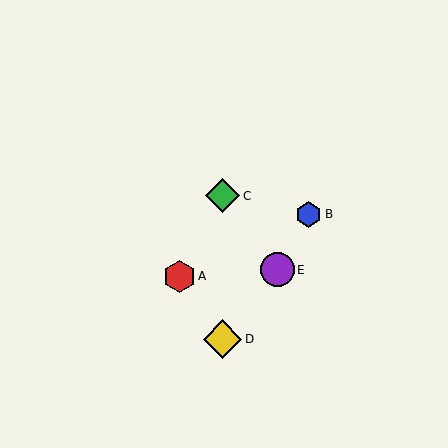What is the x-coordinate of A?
Object A is at x≈180.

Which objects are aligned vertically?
Objects C, D are aligned vertically.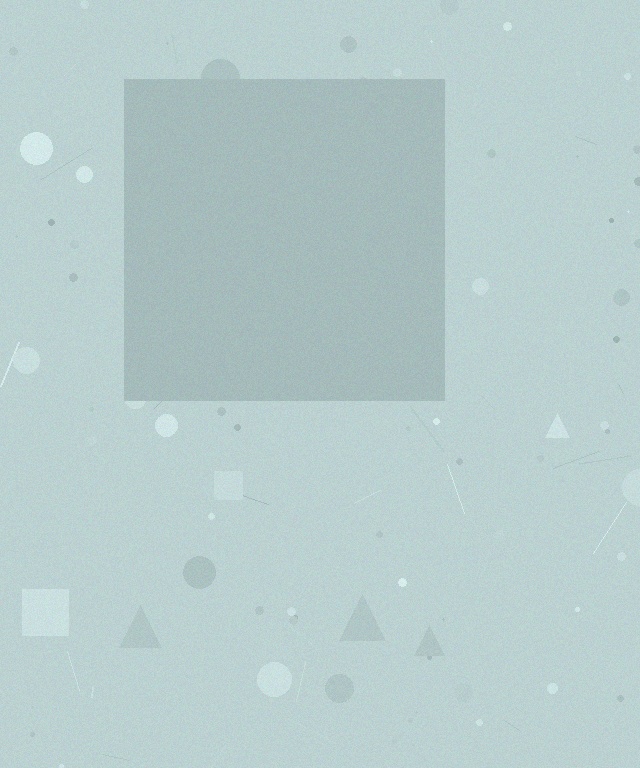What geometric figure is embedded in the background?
A square is embedded in the background.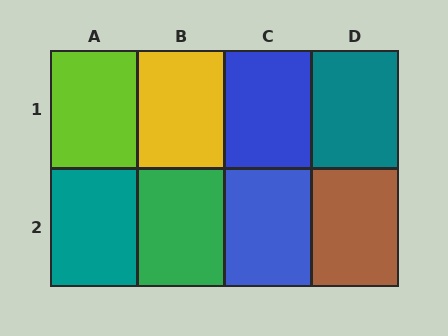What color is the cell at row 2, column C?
Blue.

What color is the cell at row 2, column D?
Brown.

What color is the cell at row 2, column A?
Teal.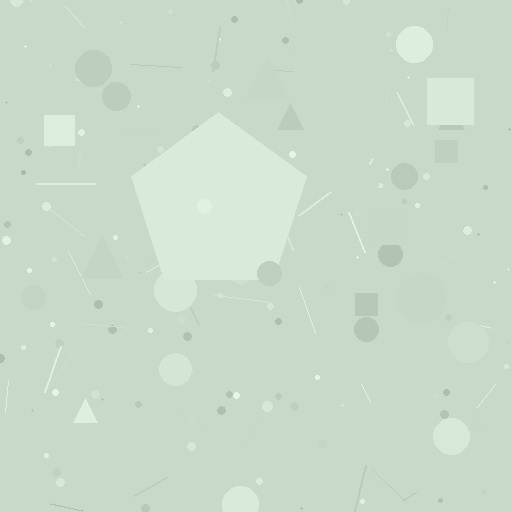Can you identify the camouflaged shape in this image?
The camouflaged shape is a pentagon.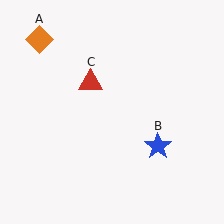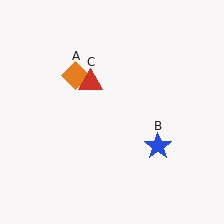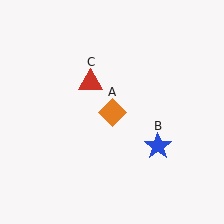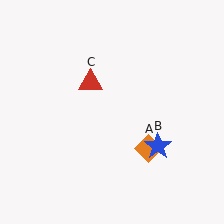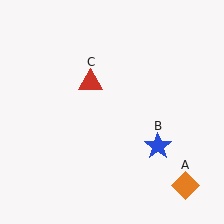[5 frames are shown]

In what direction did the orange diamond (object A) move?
The orange diamond (object A) moved down and to the right.